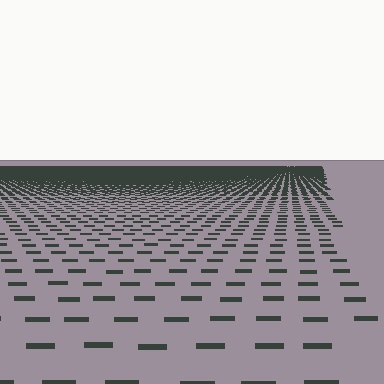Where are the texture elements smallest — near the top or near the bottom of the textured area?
Near the top.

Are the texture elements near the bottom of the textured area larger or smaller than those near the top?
Larger. Near the bottom, elements are closer to the viewer and appear at a bigger on-screen size.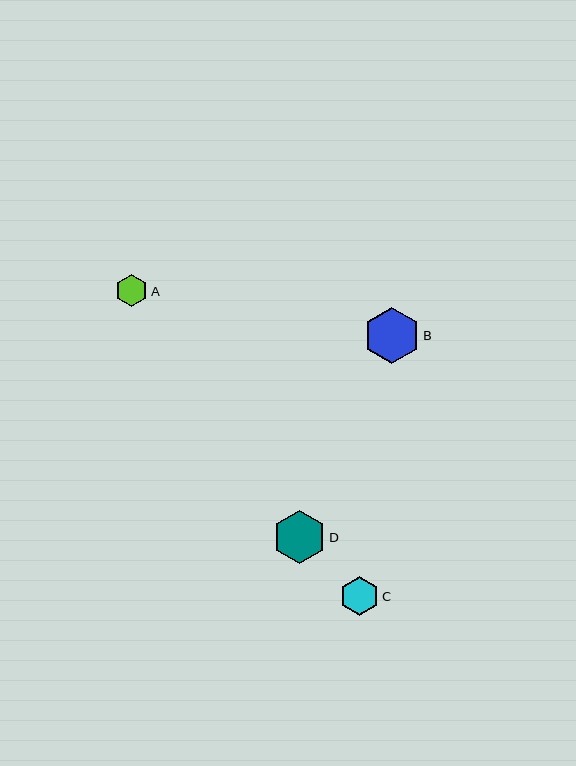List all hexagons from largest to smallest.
From largest to smallest: B, D, C, A.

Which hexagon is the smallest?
Hexagon A is the smallest with a size of approximately 32 pixels.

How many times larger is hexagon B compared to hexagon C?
Hexagon B is approximately 1.4 times the size of hexagon C.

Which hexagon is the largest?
Hexagon B is the largest with a size of approximately 56 pixels.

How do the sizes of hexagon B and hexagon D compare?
Hexagon B and hexagon D are approximately the same size.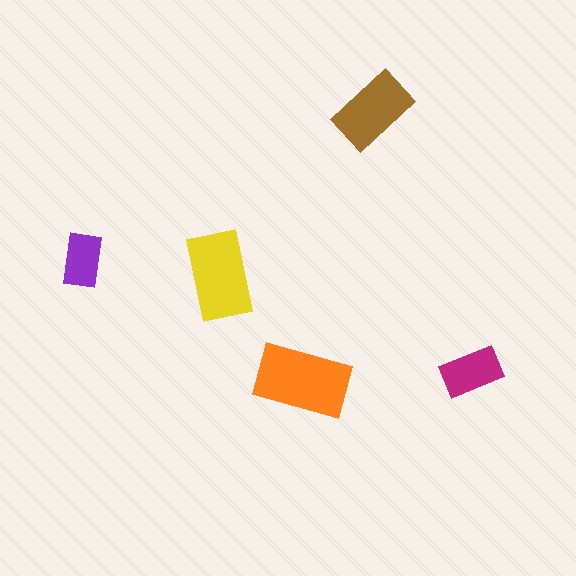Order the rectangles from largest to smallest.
the orange one, the yellow one, the brown one, the magenta one, the purple one.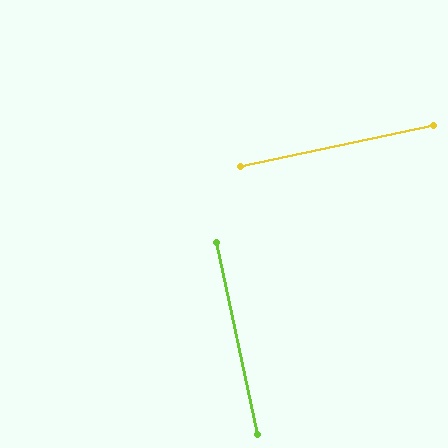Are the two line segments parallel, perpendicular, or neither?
Perpendicular — they meet at approximately 90°.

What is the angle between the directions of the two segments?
Approximately 90 degrees.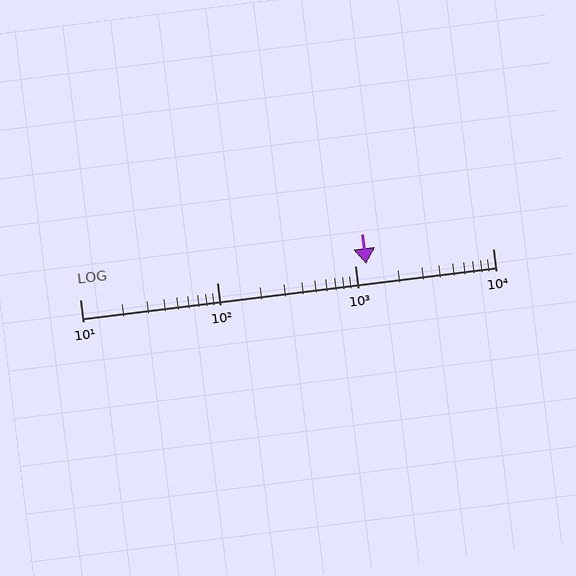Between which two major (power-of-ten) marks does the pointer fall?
The pointer is between 1000 and 10000.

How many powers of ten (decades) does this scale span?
The scale spans 3 decades, from 10 to 10000.